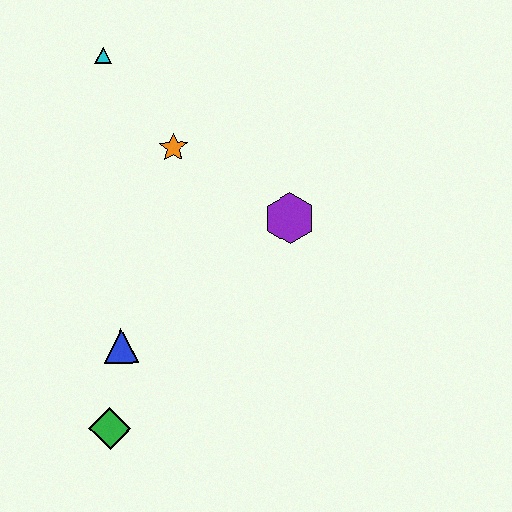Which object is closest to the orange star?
The cyan triangle is closest to the orange star.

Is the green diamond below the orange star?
Yes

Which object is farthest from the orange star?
The green diamond is farthest from the orange star.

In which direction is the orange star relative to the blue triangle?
The orange star is above the blue triangle.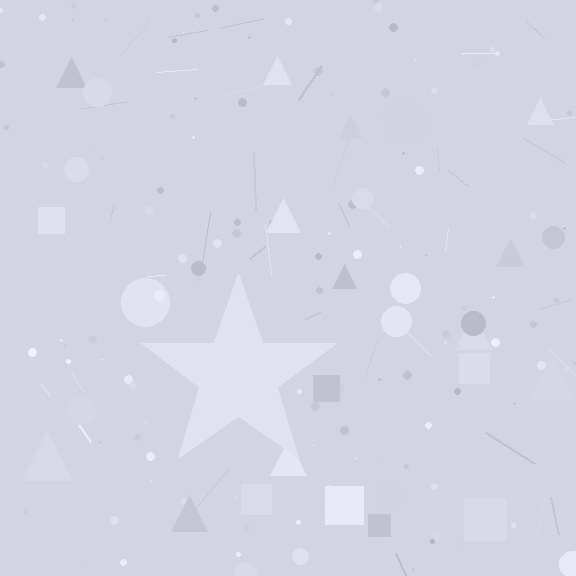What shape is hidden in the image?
A star is hidden in the image.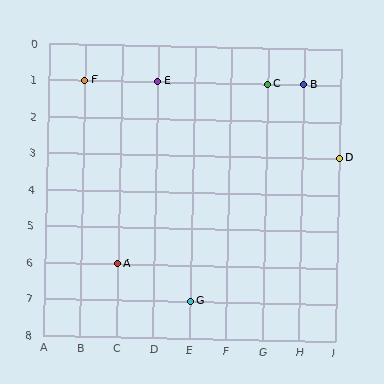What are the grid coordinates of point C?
Point C is at grid coordinates (G, 1).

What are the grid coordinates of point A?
Point A is at grid coordinates (C, 6).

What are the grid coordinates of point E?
Point E is at grid coordinates (D, 1).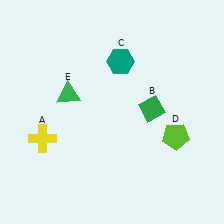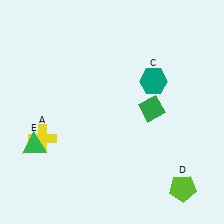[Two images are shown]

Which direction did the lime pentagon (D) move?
The lime pentagon (D) moved down.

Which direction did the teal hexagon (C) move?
The teal hexagon (C) moved right.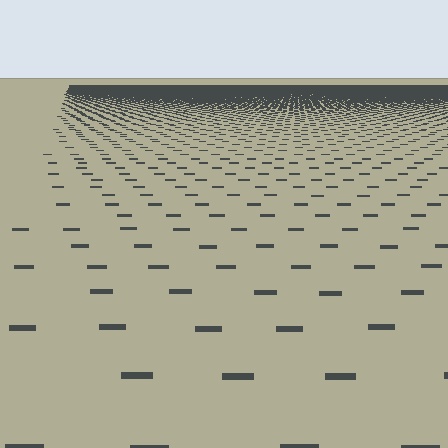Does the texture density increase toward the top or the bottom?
Density increases toward the top.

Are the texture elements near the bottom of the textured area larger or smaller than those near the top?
Larger. Near the bottom, elements are closer to the viewer and appear at a bigger on-screen size.